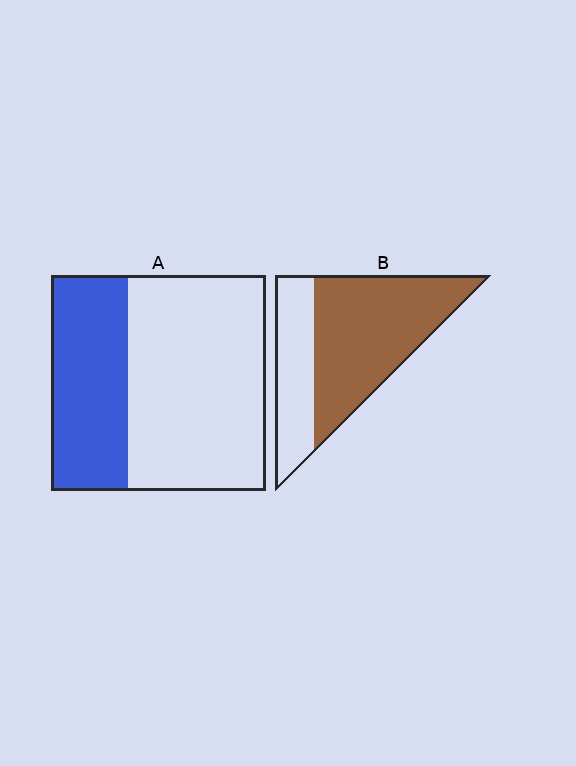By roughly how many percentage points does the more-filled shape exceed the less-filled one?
By roughly 30 percentage points (B over A).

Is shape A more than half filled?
No.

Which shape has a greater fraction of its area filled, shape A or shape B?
Shape B.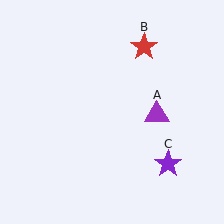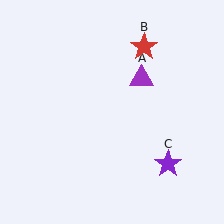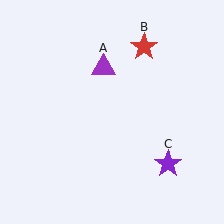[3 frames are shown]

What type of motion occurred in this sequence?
The purple triangle (object A) rotated counterclockwise around the center of the scene.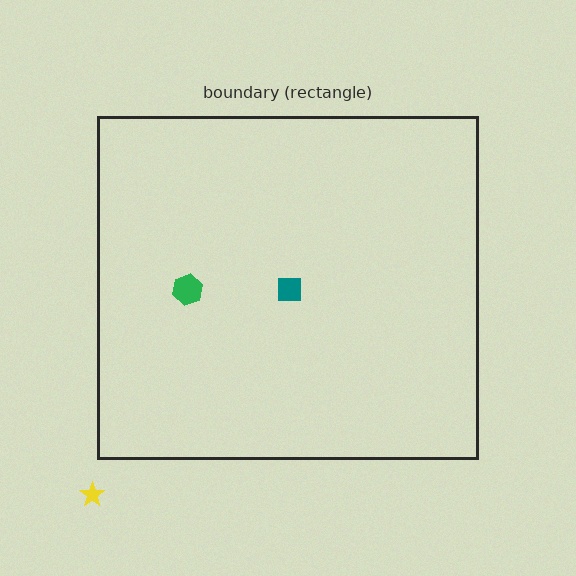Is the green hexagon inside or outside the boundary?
Inside.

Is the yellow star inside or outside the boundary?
Outside.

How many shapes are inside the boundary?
2 inside, 1 outside.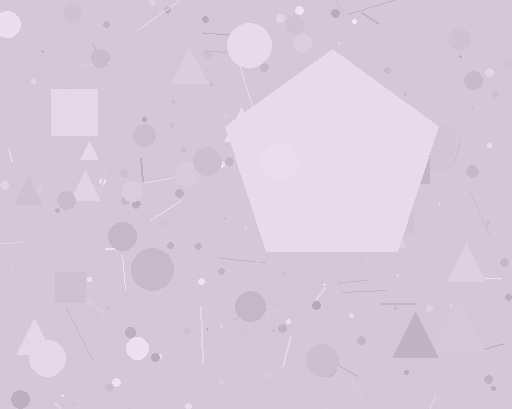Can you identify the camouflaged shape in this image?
The camouflaged shape is a pentagon.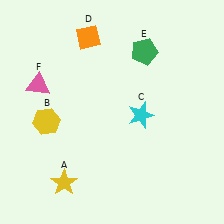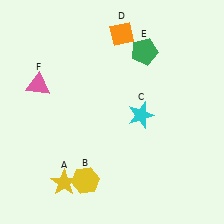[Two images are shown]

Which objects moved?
The objects that moved are: the yellow hexagon (B), the orange diamond (D).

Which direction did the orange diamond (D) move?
The orange diamond (D) moved right.